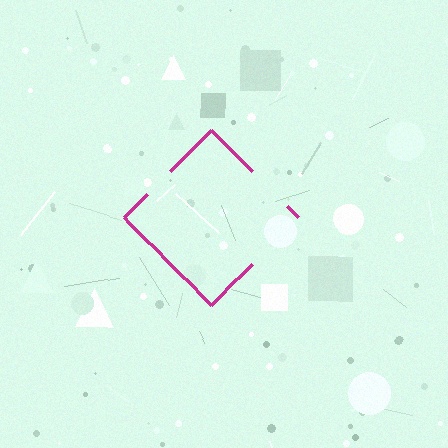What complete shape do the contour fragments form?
The contour fragments form a diamond.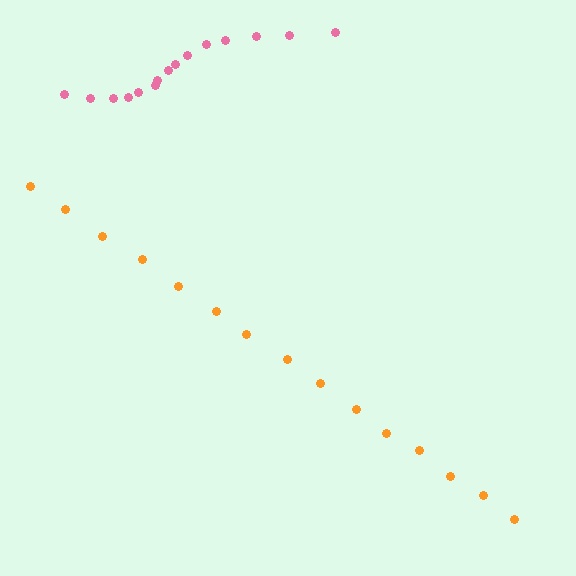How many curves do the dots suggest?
There are 2 distinct paths.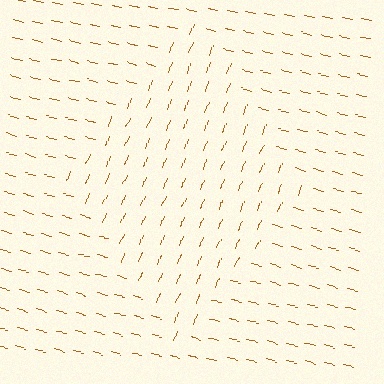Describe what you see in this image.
The image is filled with small brown line segments. A diamond region in the image has lines oriented differently from the surrounding lines, creating a visible texture boundary.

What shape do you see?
I see a diamond.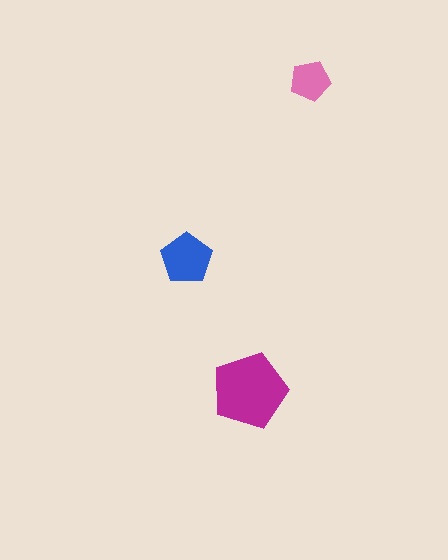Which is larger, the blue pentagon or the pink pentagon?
The blue one.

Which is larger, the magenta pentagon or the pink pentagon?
The magenta one.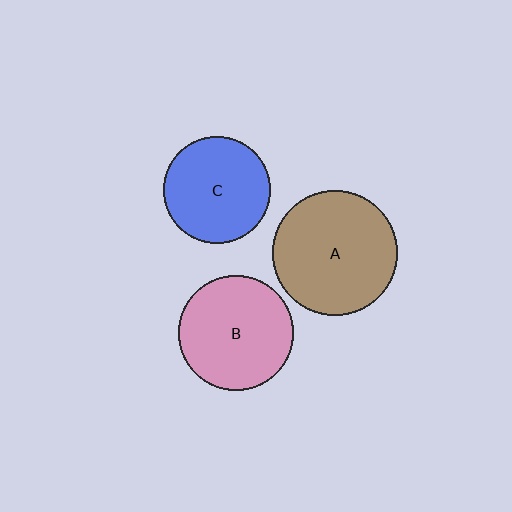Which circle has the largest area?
Circle A (brown).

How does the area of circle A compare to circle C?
Approximately 1.4 times.